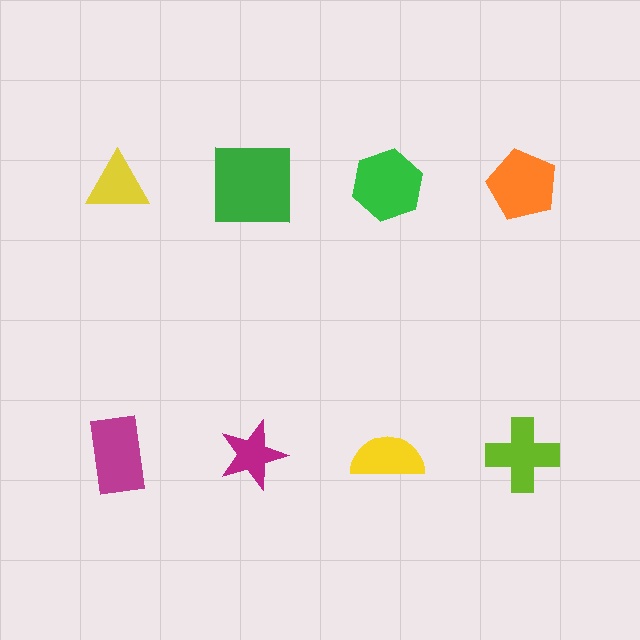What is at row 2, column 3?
A yellow semicircle.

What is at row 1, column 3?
A green hexagon.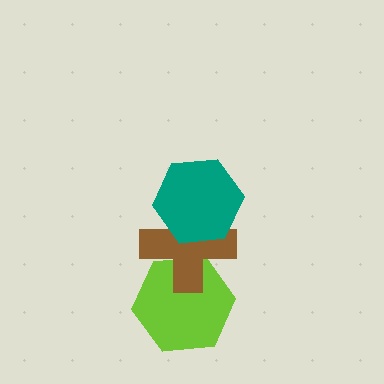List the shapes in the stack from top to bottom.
From top to bottom: the teal hexagon, the brown cross, the lime hexagon.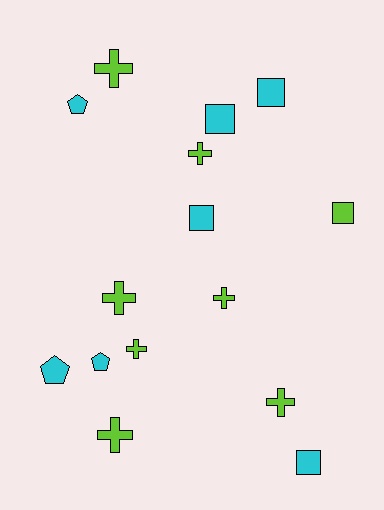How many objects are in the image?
There are 15 objects.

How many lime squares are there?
There is 1 lime square.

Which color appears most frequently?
Lime, with 8 objects.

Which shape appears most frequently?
Cross, with 7 objects.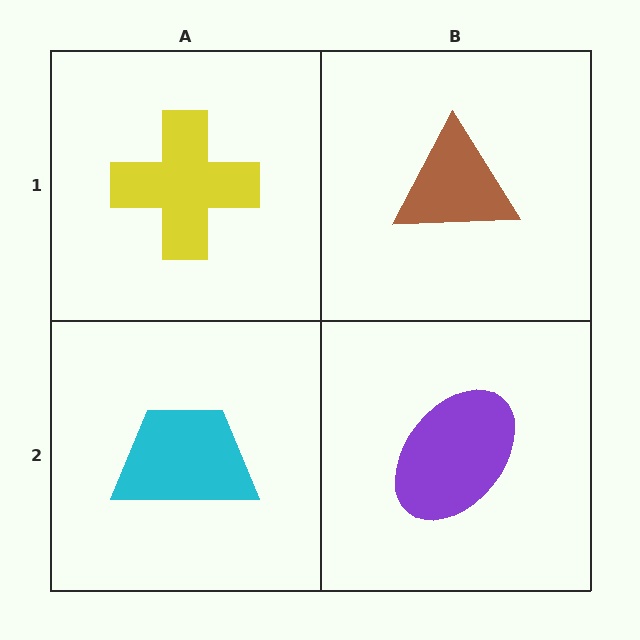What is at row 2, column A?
A cyan trapezoid.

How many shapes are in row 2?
2 shapes.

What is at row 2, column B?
A purple ellipse.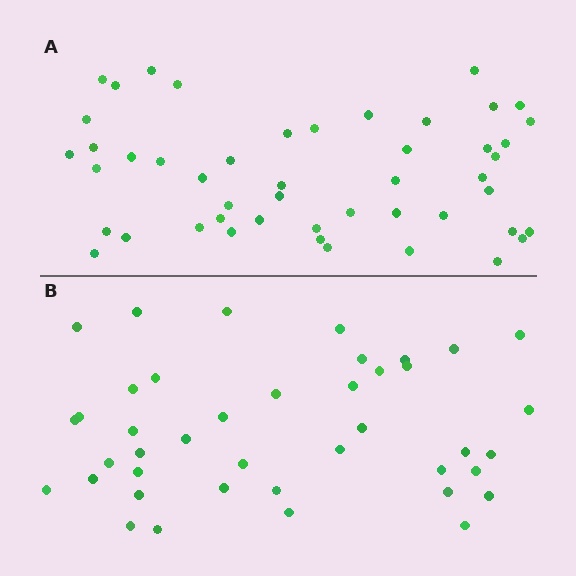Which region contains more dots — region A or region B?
Region A (the top region) has more dots.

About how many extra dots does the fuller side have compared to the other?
Region A has roughly 8 or so more dots than region B.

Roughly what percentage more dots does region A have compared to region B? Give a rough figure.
About 15% more.